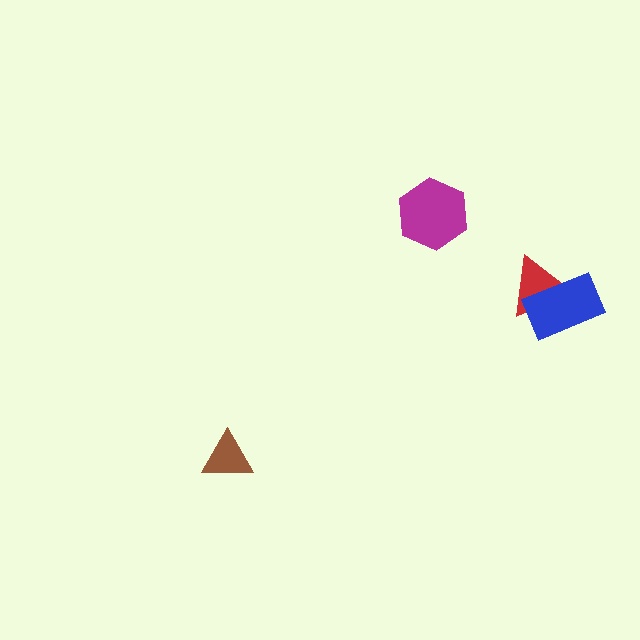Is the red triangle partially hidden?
Yes, it is partially covered by another shape.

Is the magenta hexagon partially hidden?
No, no other shape covers it.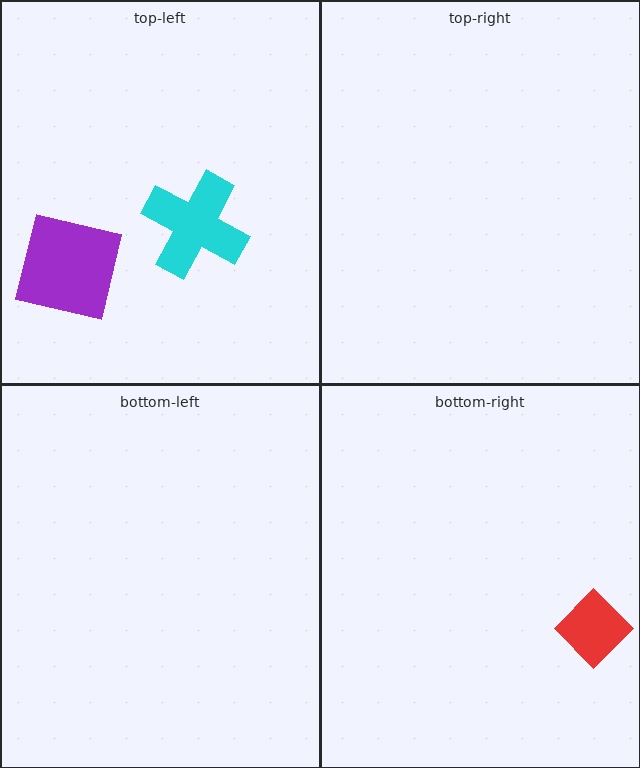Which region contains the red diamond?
The bottom-right region.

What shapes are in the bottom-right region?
The red diamond.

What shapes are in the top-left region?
The purple square, the cyan cross.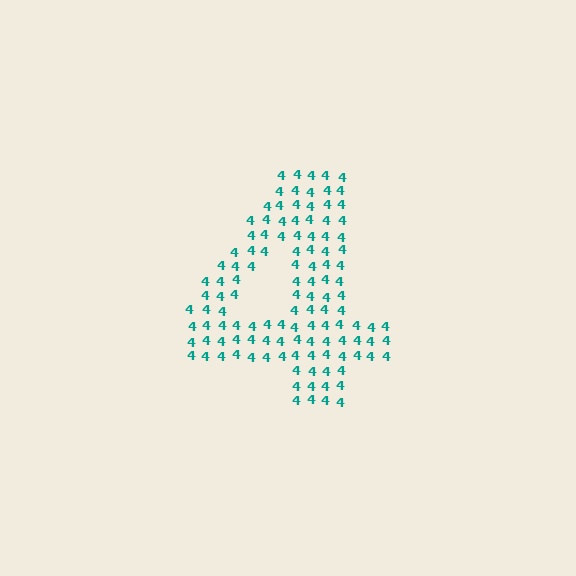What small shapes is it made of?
It is made of small digit 4's.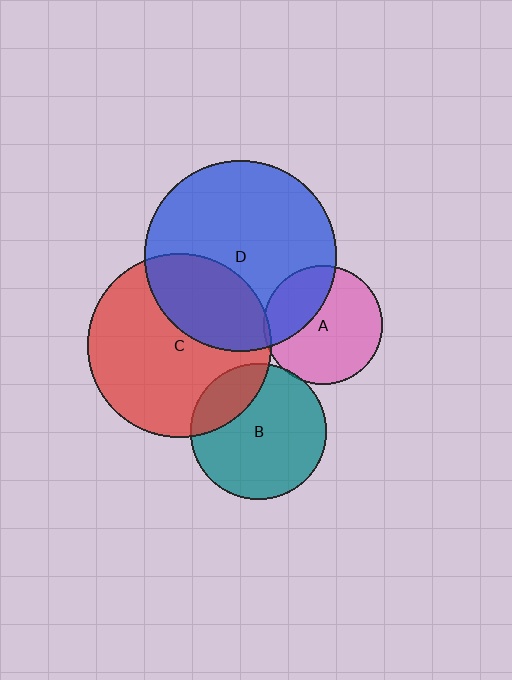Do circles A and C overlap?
Yes.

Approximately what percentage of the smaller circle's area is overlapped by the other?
Approximately 5%.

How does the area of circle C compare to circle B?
Approximately 1.8 times.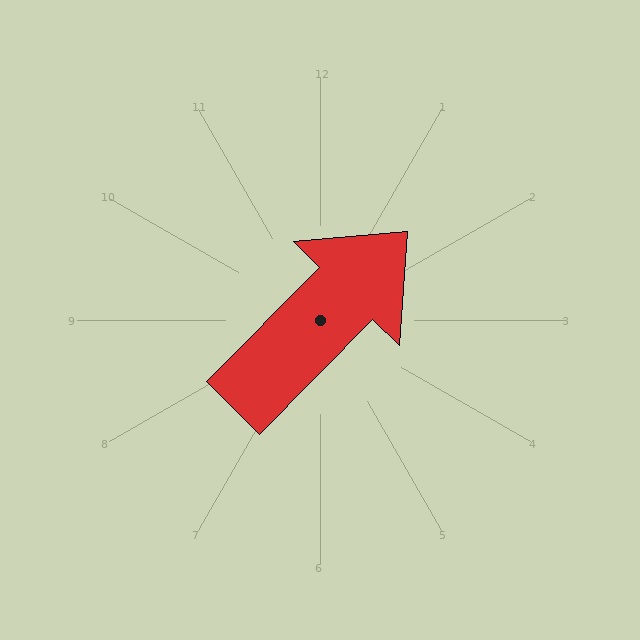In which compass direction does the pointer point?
Northeast.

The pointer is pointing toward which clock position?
Roughly 1 o'clock.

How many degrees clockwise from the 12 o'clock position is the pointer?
Approximately 45 degrees.